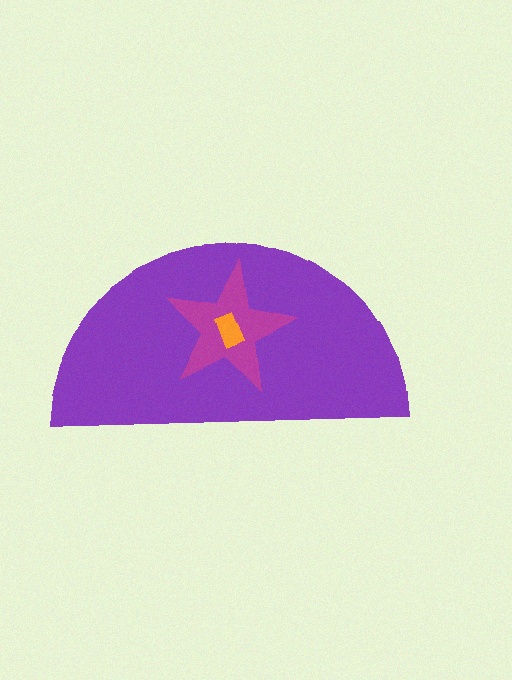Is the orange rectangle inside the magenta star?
Yes.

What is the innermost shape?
The orange rectangle.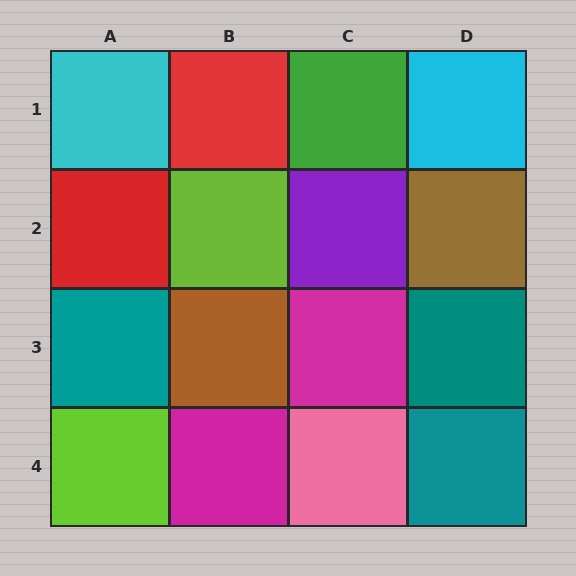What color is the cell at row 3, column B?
Brown.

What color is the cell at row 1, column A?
Cyan.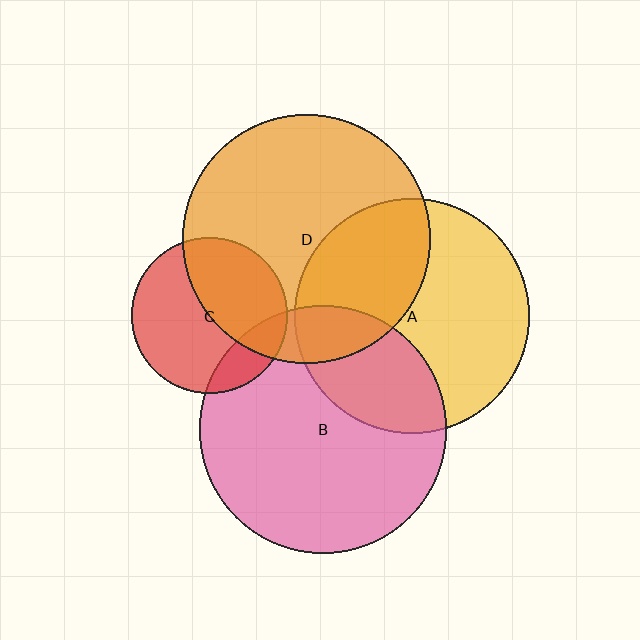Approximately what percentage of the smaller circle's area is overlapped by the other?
Approximately 15%.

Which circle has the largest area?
Circle D (orange).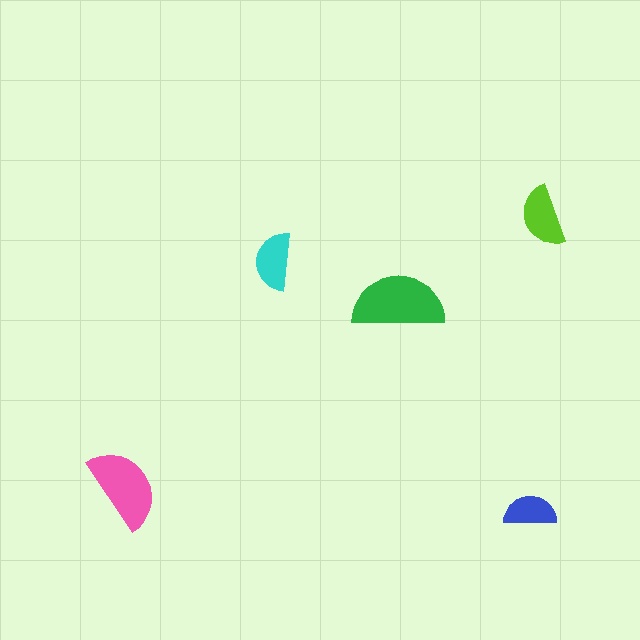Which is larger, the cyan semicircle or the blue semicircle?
The cyan one.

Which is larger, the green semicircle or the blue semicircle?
The green one.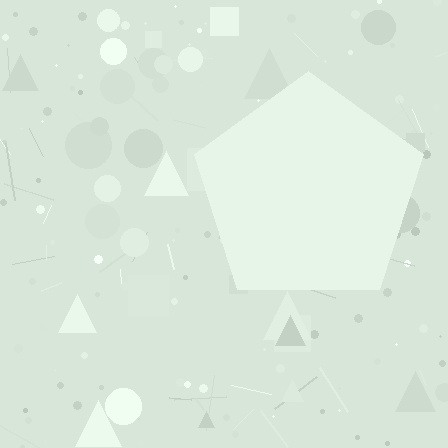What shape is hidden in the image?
A pentagon is hidden in the image.